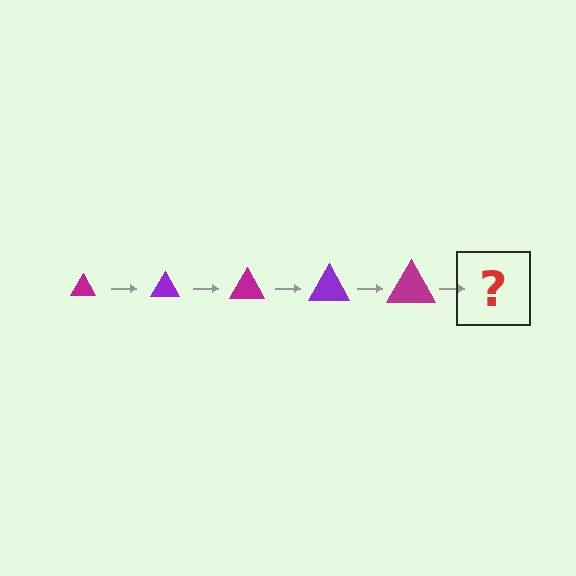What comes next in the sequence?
The next element should be a purple triangle, larger than the previous one.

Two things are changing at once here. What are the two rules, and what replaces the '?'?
The two rules are that the triangle grows larger each step and the color cycles through magenta and purple. The '?' should be a purple triangle, larger than the previous one.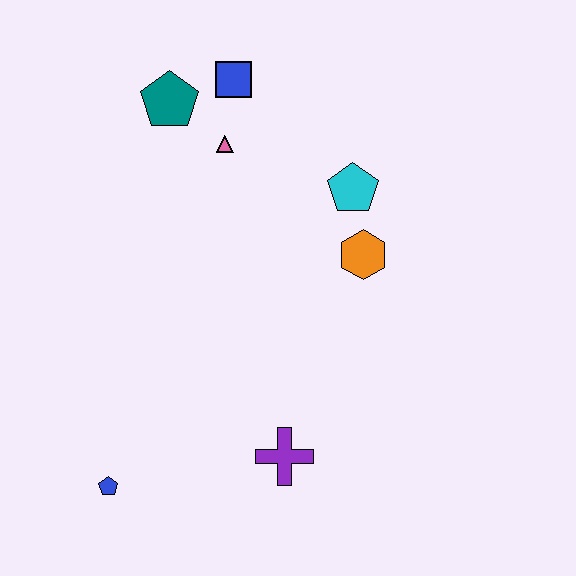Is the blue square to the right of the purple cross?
No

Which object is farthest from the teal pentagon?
The blue pentagon is farthest from the teal pentagon.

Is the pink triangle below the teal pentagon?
Yes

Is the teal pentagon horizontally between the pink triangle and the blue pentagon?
Yes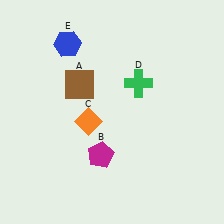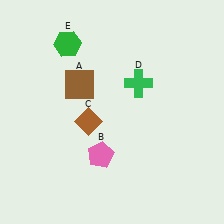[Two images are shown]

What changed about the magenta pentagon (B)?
In Image 1, B is magenta. In Image 2, it changed to pink.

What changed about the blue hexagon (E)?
In Image 1, E is blue. In Image 2, it changed to green.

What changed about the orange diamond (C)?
In Image 1, C is orange. In Image 2, it changed to brown.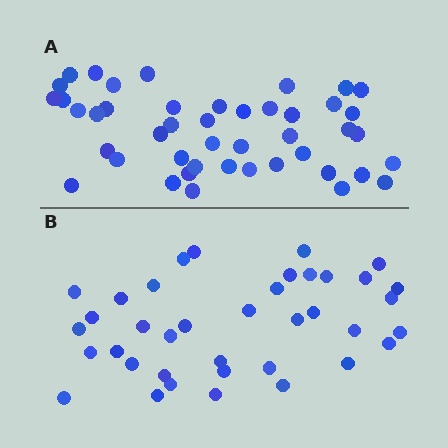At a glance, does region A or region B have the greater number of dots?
Region A (the top region) has more dots.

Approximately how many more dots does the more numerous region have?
Region A has roughly 8 or so more dots than region B.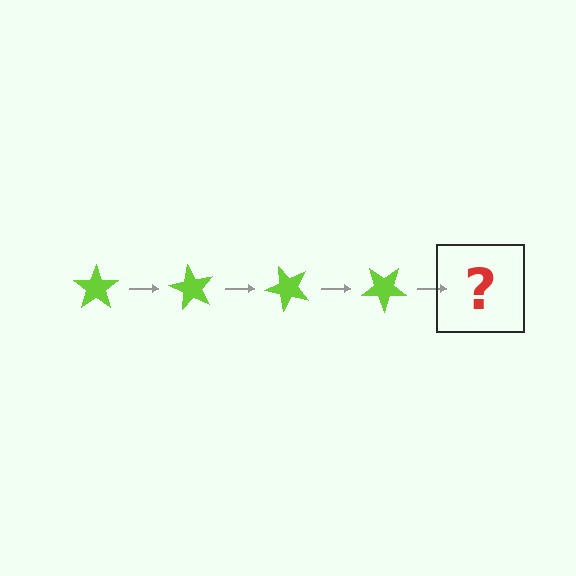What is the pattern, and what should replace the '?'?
The pattern is that the star rotates 60 degrees each step. The '?' should be a lime star rotated 240 degrees.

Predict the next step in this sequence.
The next step is a lime star rotated 240 degrees.